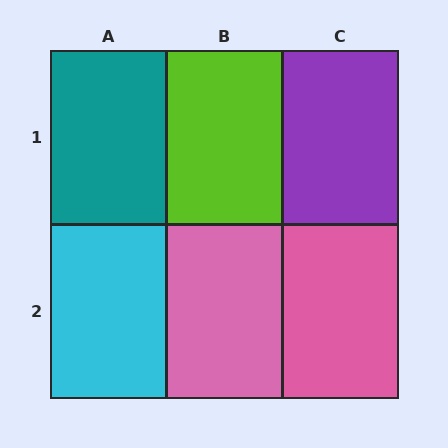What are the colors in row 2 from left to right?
Cyan, pink, pink.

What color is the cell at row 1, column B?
Lime.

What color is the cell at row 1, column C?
Purple.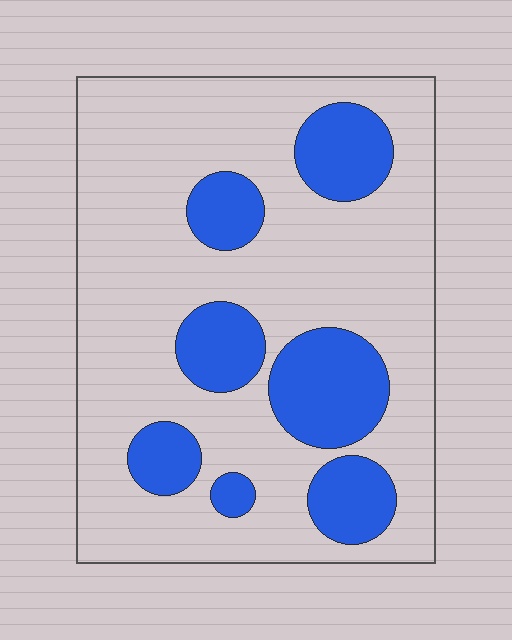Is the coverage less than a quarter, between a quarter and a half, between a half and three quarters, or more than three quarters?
Less than a quarter.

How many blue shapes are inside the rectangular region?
7.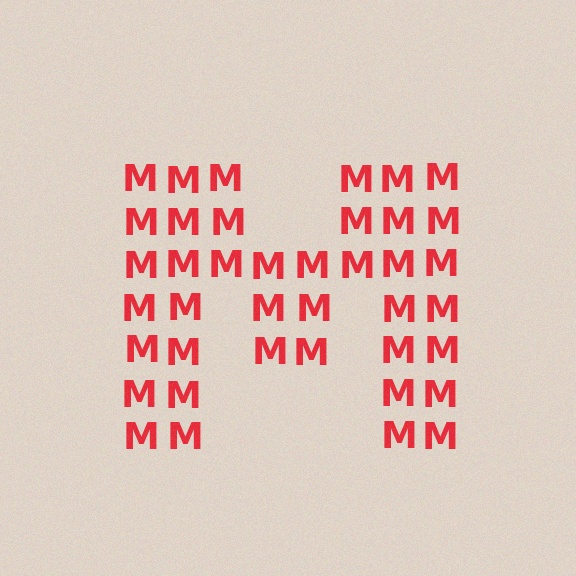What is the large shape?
The large shape is the letter M.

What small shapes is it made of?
It is made of small letter M's.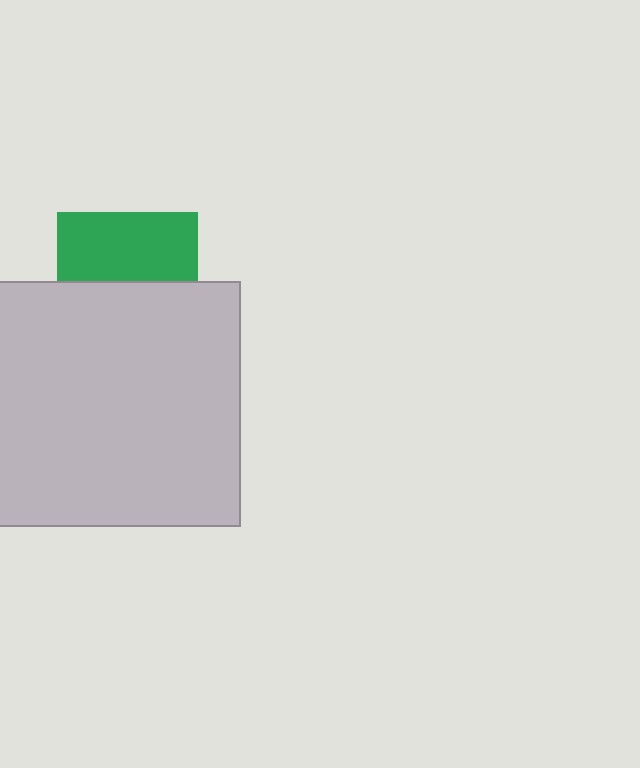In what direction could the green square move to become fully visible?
The green square could move up. That would shift it out from behind the light gray square entirely.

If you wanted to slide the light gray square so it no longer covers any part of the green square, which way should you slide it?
Slide it down — that is the most direct way to separate the two shapes.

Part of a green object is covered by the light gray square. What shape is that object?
It is a square.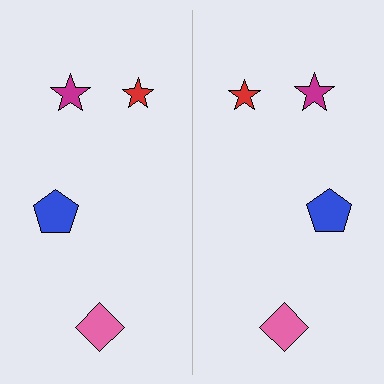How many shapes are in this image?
There are 8 shapes in this image.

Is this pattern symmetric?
Yes, this pattern has bilateral (reflection) symmetry.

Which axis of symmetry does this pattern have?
The pattern has a vertical axis of symmetry running through the center of the image.